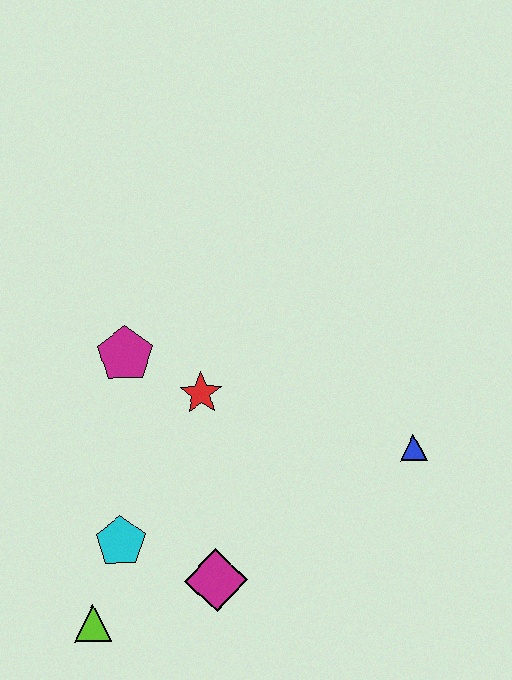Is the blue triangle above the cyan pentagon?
Yes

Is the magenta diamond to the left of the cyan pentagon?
No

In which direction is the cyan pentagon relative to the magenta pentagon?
The cyan pentagon is below the magenta pentagon.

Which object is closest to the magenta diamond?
The cyan pentagon is closest to the magenta diamond.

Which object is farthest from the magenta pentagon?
The blue triangle is farthest from the magenta pentagon.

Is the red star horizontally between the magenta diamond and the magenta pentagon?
Yes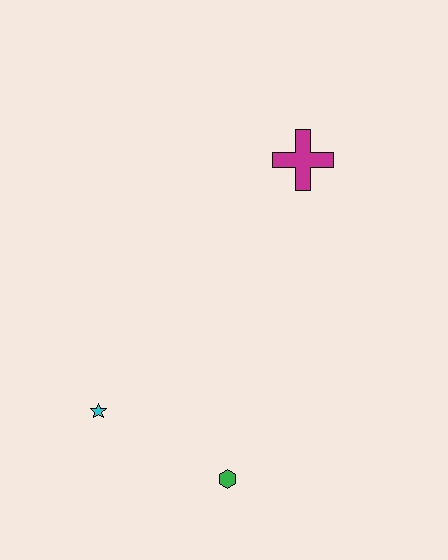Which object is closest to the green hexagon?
The cyan star is closest to the green hexagon.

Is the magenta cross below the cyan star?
No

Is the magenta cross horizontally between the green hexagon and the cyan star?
No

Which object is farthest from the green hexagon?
The magenta cross is farthest from the green hexagon.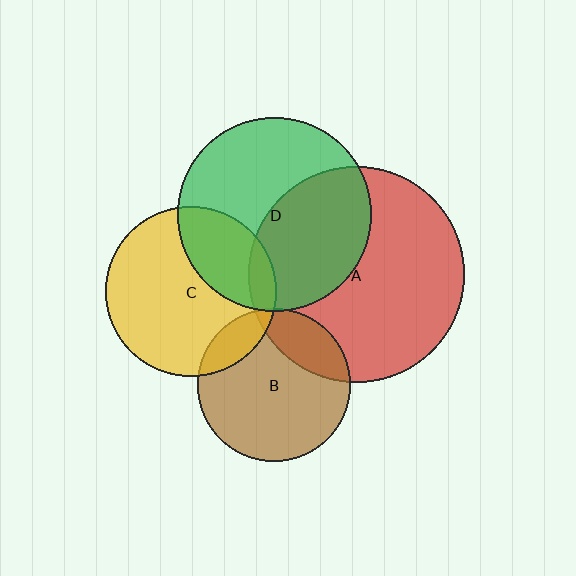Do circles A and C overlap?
Yes.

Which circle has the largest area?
Circle A (red).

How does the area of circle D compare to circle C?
Approximately 1.3 times.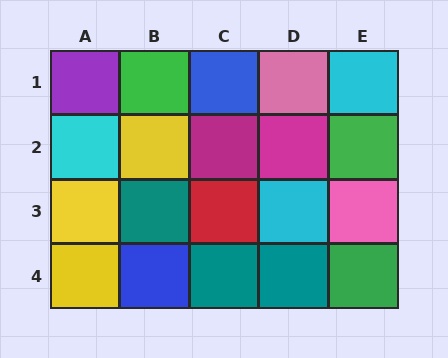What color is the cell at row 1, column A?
Purple.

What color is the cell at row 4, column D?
Teal.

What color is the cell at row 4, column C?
Teal.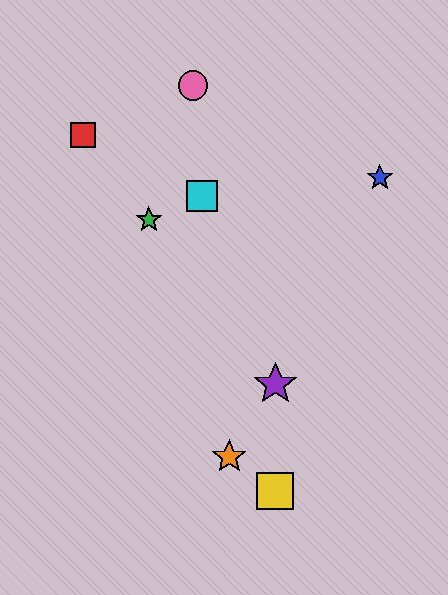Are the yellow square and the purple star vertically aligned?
Yes, both are at x≈275.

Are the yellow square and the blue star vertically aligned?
No, the yellow square is at x≈275 and the blue star is at x≈380.